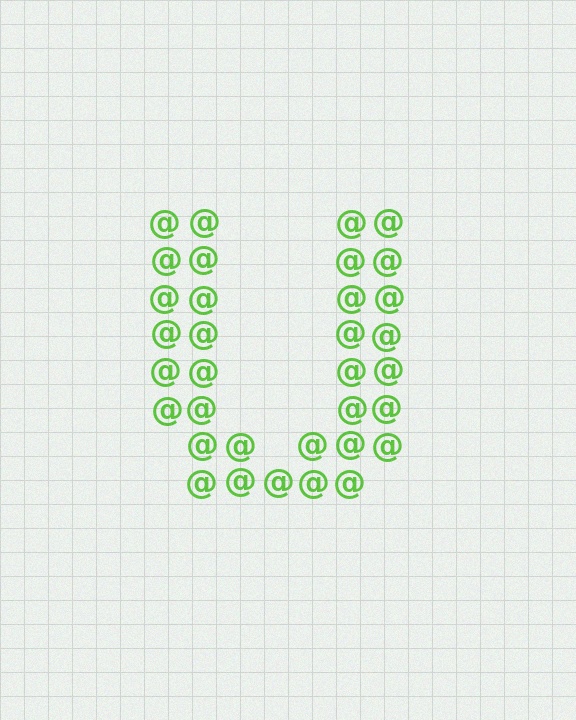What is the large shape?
The large shape is the letter U.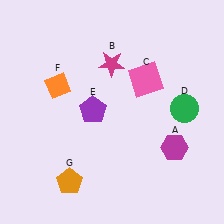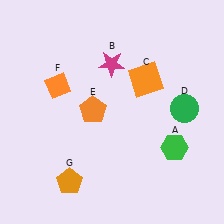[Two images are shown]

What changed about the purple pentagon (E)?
In Image 1, E is purple. In Image 2, it changed to orange.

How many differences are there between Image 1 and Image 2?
There are 3 differences between the two images.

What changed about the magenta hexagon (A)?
In Image 1, A is magenta. In Image 2, it changed to green.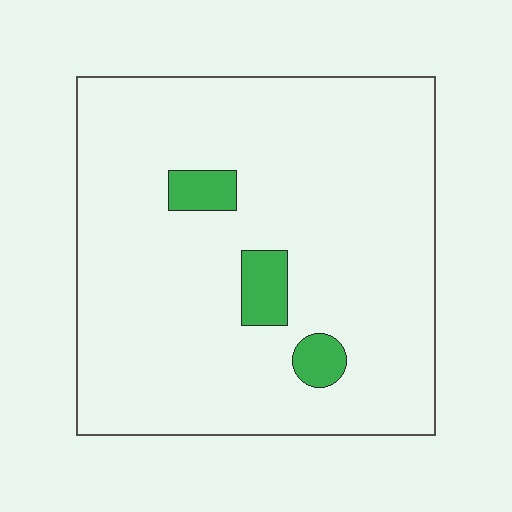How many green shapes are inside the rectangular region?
3.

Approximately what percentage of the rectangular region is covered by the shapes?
Approximately 5%.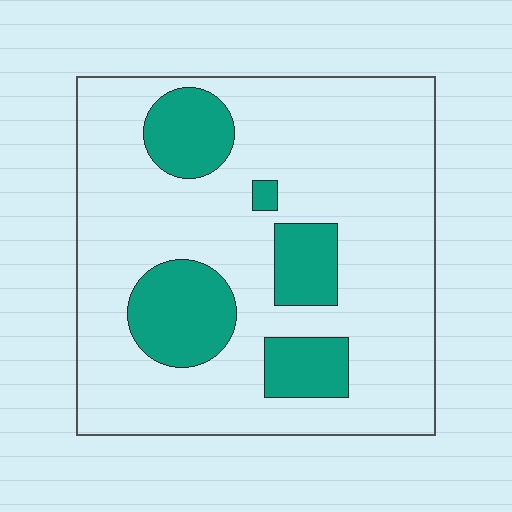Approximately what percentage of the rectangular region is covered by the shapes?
Approximately 20%.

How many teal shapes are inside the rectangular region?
5.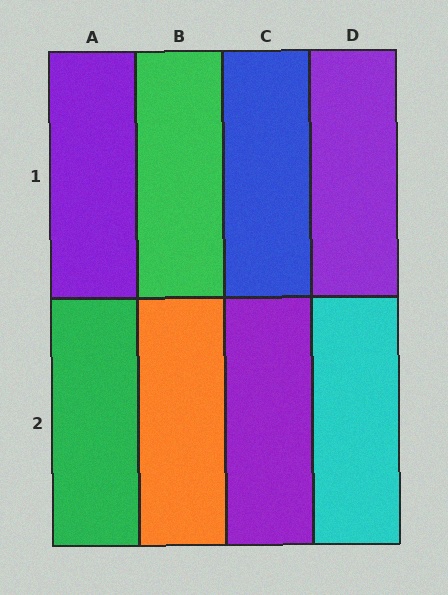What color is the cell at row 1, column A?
Purple.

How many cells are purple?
3 cells are purple.